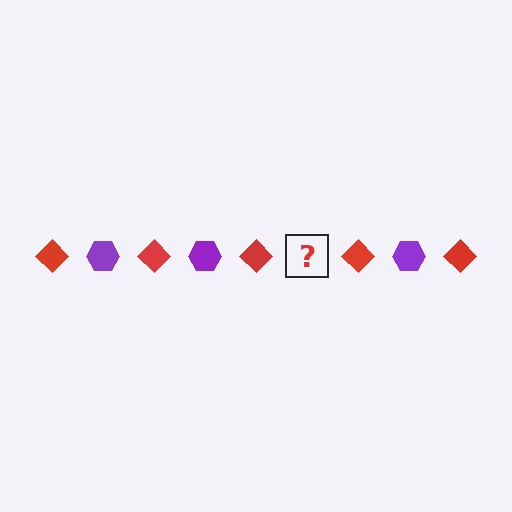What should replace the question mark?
The question mark should be replaced with a purple hexagon.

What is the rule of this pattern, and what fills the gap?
The rule is that the pattern alternates between red diamond and purple hexagon. The gap should be filled with a purple hexagon.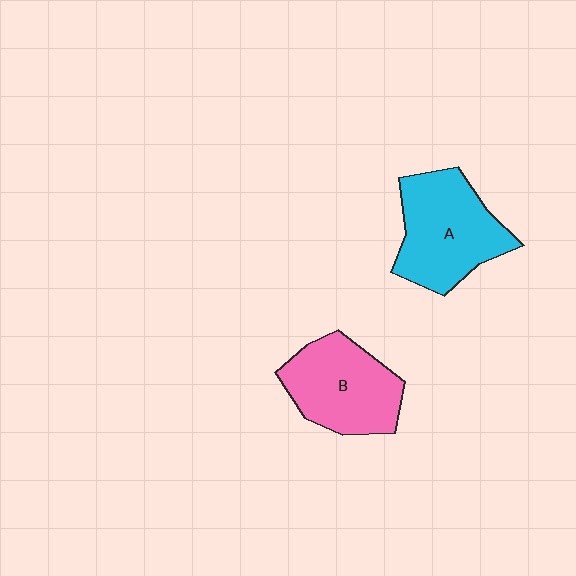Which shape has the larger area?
Shape A (cyan).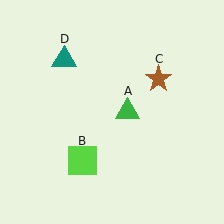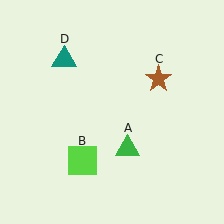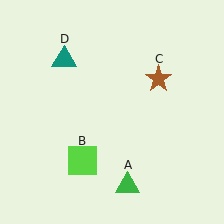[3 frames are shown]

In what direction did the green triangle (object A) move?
The green triangle (object A) moved down.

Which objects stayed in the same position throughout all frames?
Lime square (object B) and brown star (object C) and teal triangle (object D) remained stationary.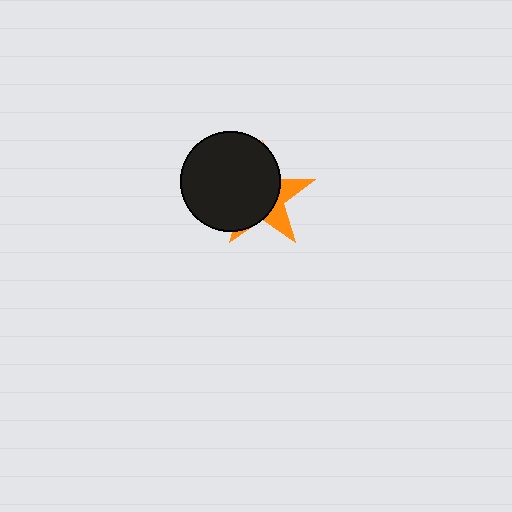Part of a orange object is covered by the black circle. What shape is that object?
It is a star.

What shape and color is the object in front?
The object in front is a black circle.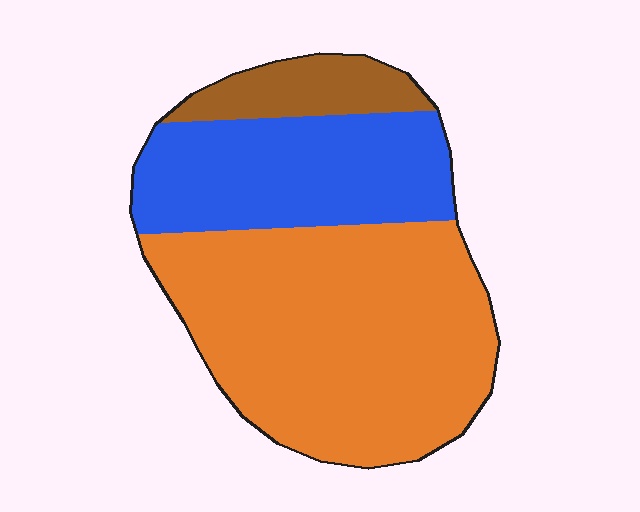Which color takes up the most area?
Orange, at roughly 60%.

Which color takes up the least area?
Brown, at roughly 10%.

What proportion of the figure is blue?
Blue takes up between a sixth and a third of the figure.